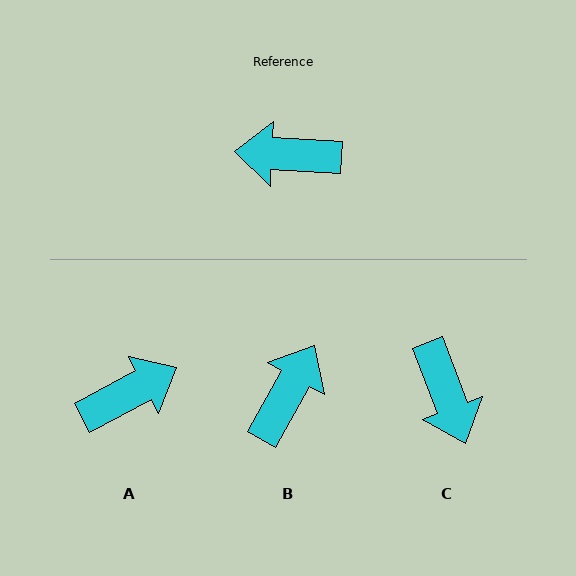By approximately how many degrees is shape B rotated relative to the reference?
Approximately 116 degrees clockwise.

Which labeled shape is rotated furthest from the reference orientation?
A, about 148 degrees away.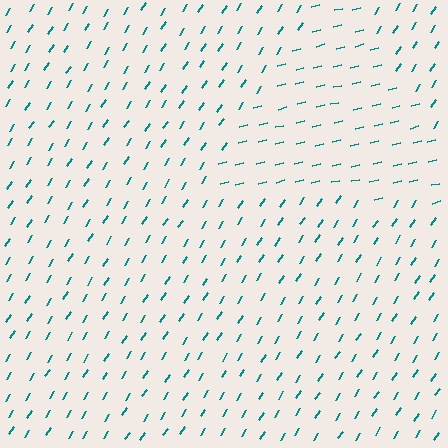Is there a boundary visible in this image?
Yes, there is a texture boundary formed by a change in line orientation.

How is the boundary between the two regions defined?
The boundary is defined purely by a change in line orientation (approximately 45 degrees difference). All lines are the same color and thickness.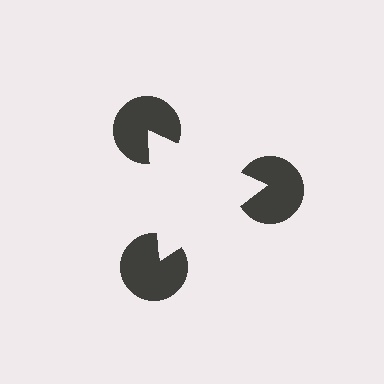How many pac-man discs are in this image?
There are 3 — one at each vertex of the illusory triangle.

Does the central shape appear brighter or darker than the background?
It typically appears slightly brighter than the background, even though no actual brightness change is drawn.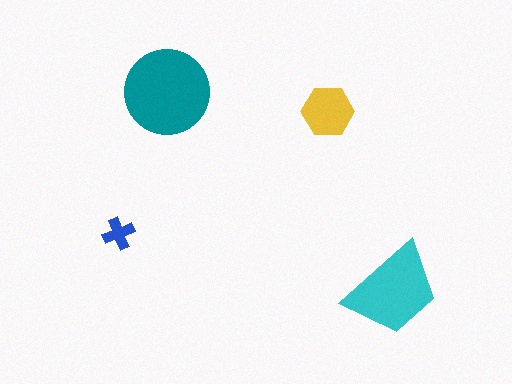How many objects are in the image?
There are 4 objects in the image.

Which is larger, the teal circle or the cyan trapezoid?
The teal circle.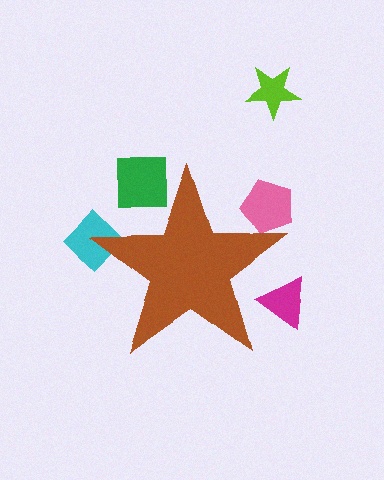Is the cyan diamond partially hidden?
Yes, the cyan diamond is partially hidden behind the brown star.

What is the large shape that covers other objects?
A brown star.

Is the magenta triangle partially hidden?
Yes, the magenta triangle is partially hidden behind the brown star.